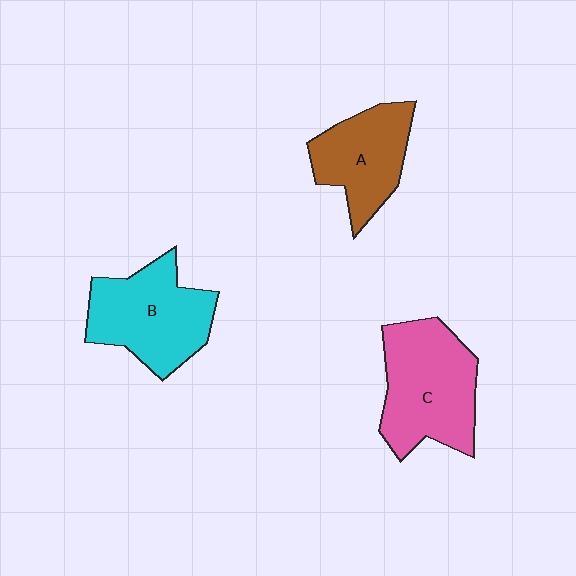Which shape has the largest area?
Shape C (pink).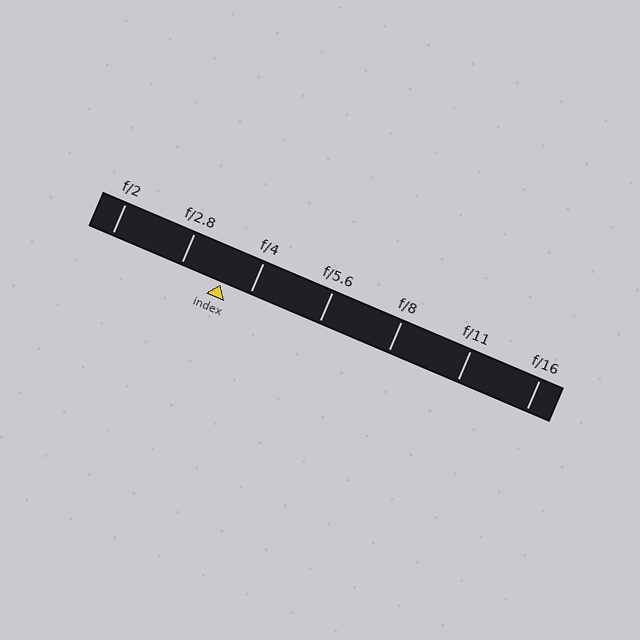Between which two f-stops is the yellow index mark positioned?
The index mark is between f/2.8 and f/4.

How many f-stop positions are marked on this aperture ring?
There are 7 f-stop positions marked.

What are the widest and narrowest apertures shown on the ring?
The widest aperture shown is f/2 and the narrowest is f/16.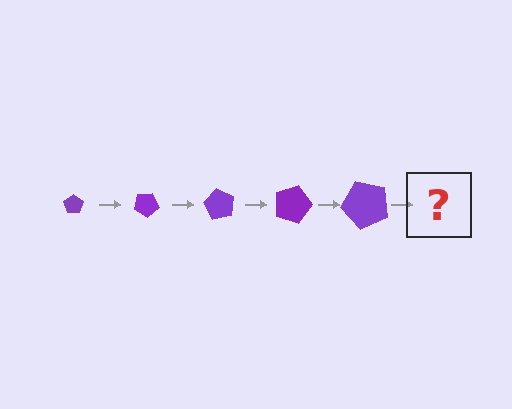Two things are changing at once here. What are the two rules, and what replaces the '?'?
The two rules are that the pentagon grows larger each step and it rotates 30 degrees each step. The '?' should be a pentagon, larger than the previous one and rotated 150 degrees from the start.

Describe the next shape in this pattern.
It should be a pentagon, larger than the previous one and rotated 150 degrees from the start.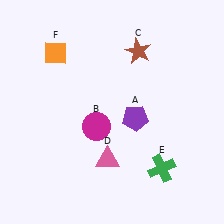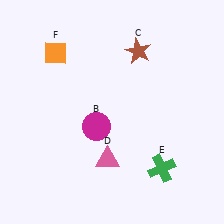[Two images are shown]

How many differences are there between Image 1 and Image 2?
There is 1 difference between the two images.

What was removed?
The purple pentagon (A) was removed in Image 2.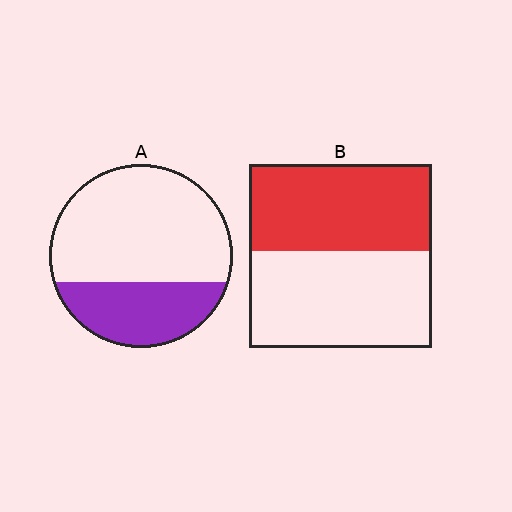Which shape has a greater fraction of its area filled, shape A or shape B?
Shape B.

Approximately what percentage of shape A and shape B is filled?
A is approximately 30% and B is approximately 45%.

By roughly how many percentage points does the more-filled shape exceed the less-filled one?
By roughly 15 percentage points (B over A).